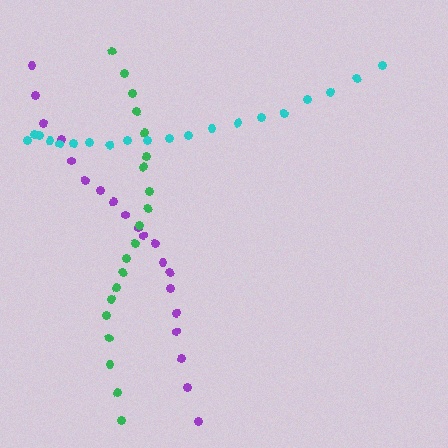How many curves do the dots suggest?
There are 3 distinct paths.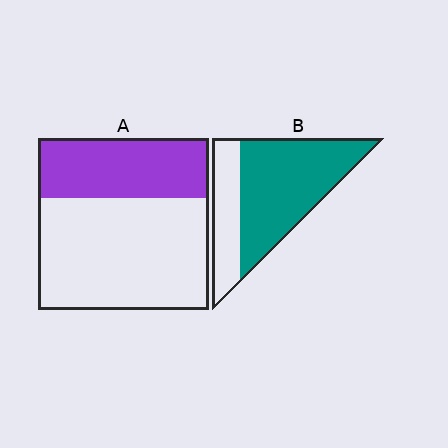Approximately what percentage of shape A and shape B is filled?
A is approximately 35% and B is approximately 70%.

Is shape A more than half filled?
No.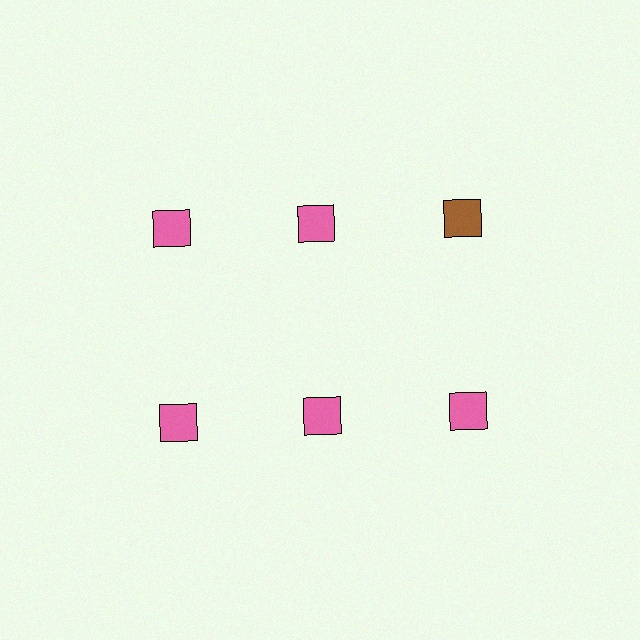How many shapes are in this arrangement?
There are 6 shapes arranged in a grid pattern.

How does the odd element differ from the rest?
It has a different color: brown instead of pink.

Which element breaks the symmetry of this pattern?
The brown square in the top row, center column breaks the symmetry. All other shapes are pink squares.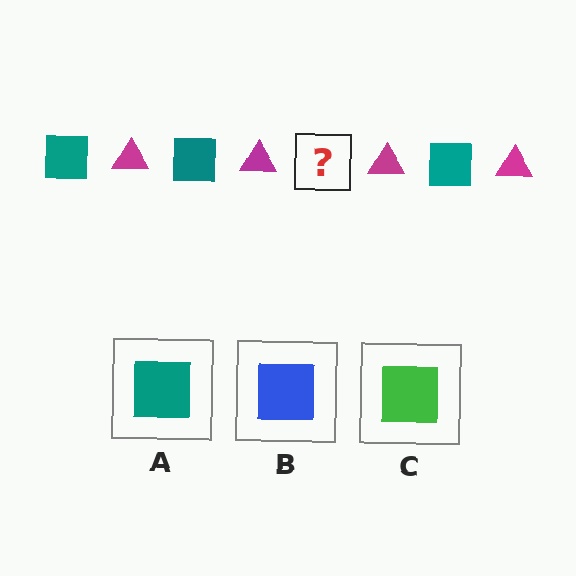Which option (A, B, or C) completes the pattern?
A.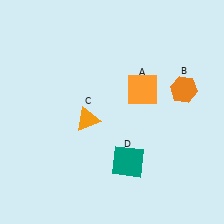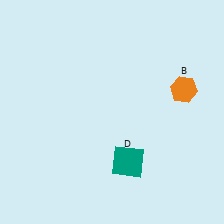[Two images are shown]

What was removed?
The orange triangle (C), the orange square (A) were removed in Image 2.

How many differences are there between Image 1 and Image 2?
There are 2 differences between the two images.